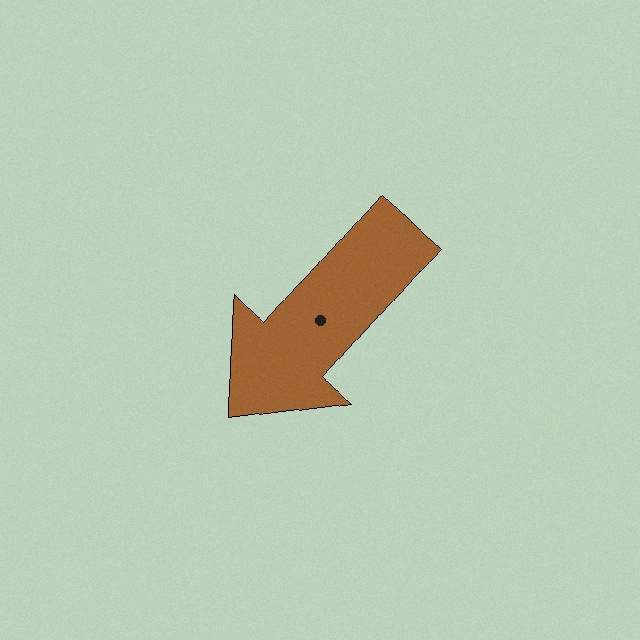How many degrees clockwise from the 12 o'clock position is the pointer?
Approximately 222 degrees.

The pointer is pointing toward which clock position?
Roughly 7 o'clock.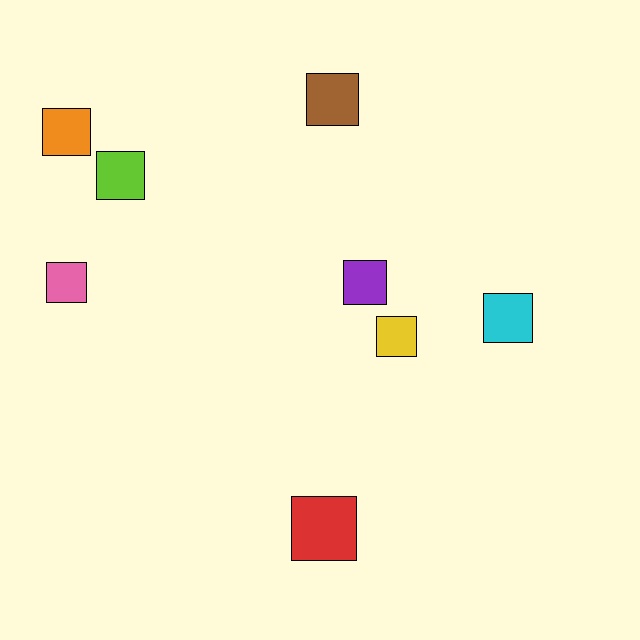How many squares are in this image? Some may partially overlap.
There are 8 squares.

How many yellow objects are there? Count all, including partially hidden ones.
There is 1 yellow object.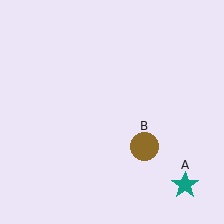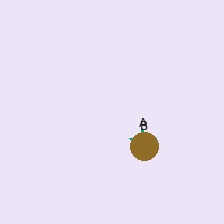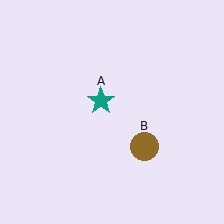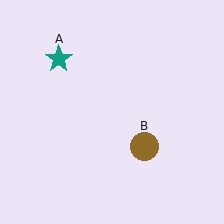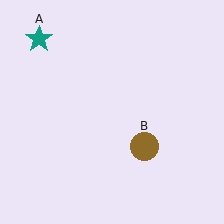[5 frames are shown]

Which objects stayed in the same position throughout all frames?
Brown circle (object B) remained stationary.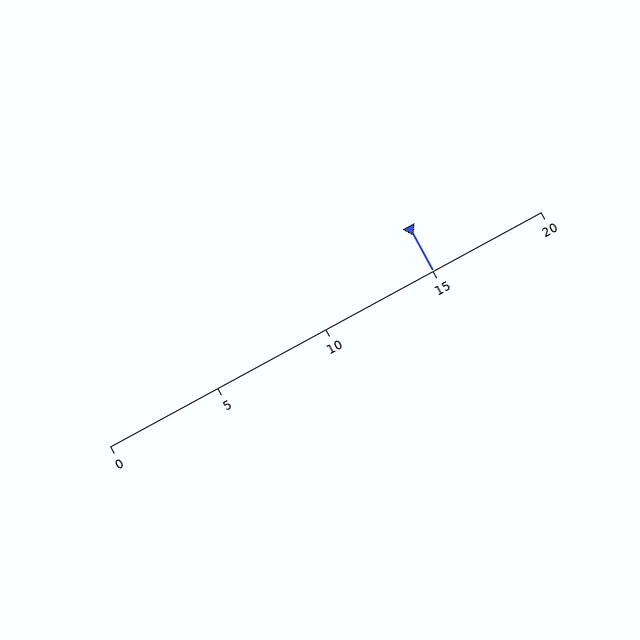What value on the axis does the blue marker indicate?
The marker indicates approximately 15.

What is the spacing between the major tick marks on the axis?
The major ticks are spaced 5 apart.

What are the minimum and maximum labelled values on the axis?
The axis runs from 0 to 20.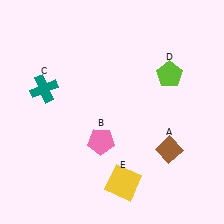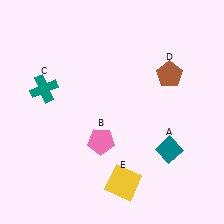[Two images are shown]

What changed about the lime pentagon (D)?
In Image 1, D is lime. In Image 2, it changed to brown.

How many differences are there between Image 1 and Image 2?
There are 2 differences between the two images.